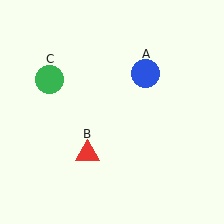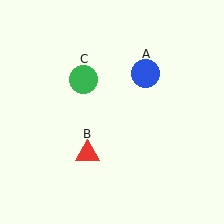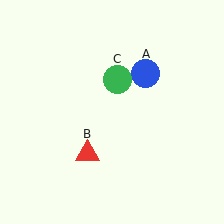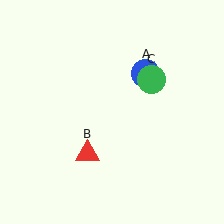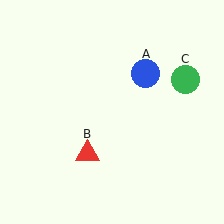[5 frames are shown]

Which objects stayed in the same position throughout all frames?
Blue circle (object A) and red triangle (object B) remained stationary.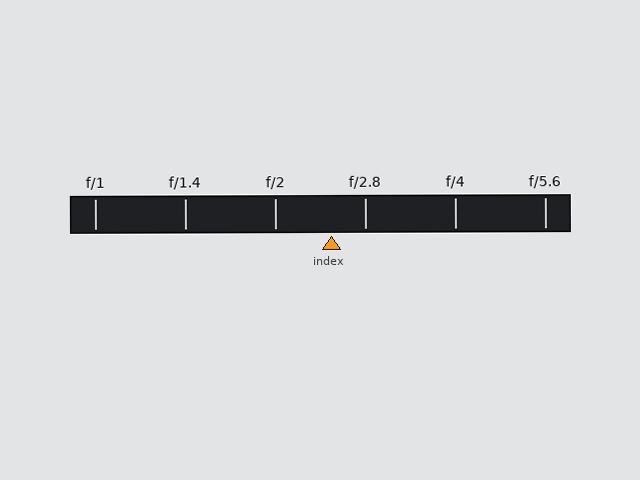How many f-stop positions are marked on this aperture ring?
There are 6 f-stop positions marked.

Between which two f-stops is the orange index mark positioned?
The index mark is between f/2 and f/2.8.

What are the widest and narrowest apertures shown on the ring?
The widest aperture shown is f/1 and the narrowest is f/5.6.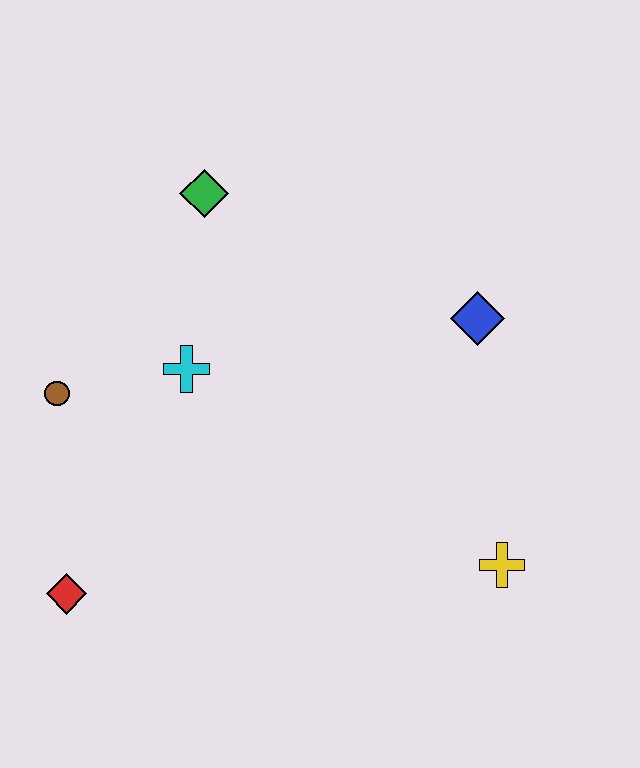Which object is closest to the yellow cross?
The blue diamond is closest to the yellow cross.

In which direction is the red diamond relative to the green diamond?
The red diamond is below the green diamond.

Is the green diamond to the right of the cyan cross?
Yes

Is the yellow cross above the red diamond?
Yes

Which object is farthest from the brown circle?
The yellow cross is farthest from the brown circle.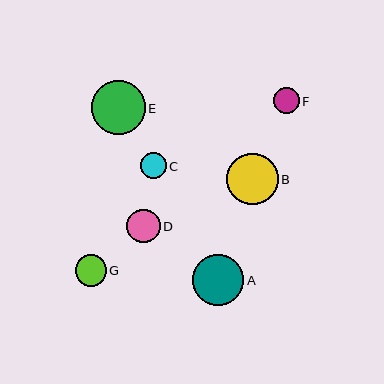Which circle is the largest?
Circle E is the largest with a size of approximately 54 pixels.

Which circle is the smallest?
Circle F is the smallest with a size of approximately 26 pixels.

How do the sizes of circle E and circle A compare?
Circle E and circle A are approximately the same size.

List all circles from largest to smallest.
From largest to smallest: E, A, B, D, G, C, F.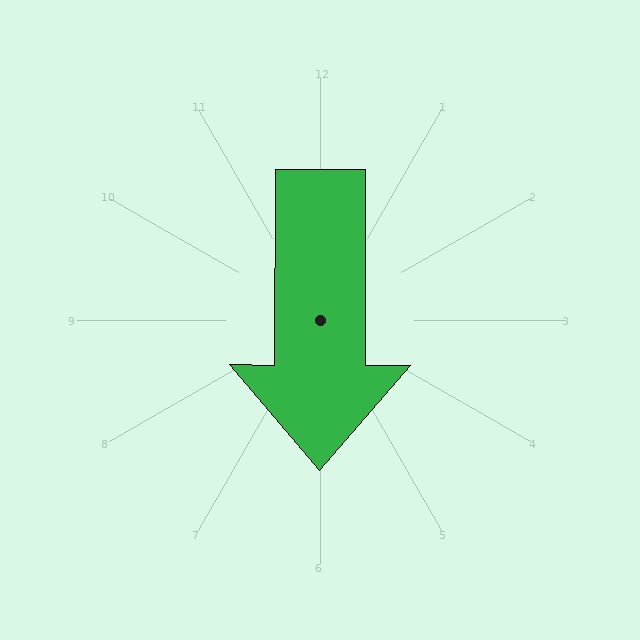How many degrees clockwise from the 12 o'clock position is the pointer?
Approximately 180 degrees.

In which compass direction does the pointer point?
South.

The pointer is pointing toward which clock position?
Roughly 6 o'clock.